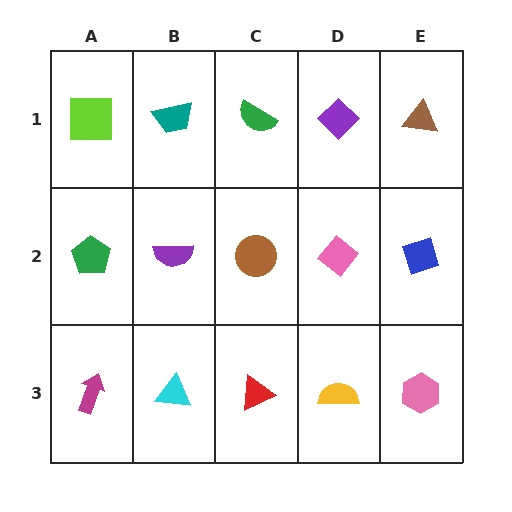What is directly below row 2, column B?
A cyan triangle.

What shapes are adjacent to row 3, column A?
A green pentagon (row 2, column A), a cyan triangle (row 3, column B).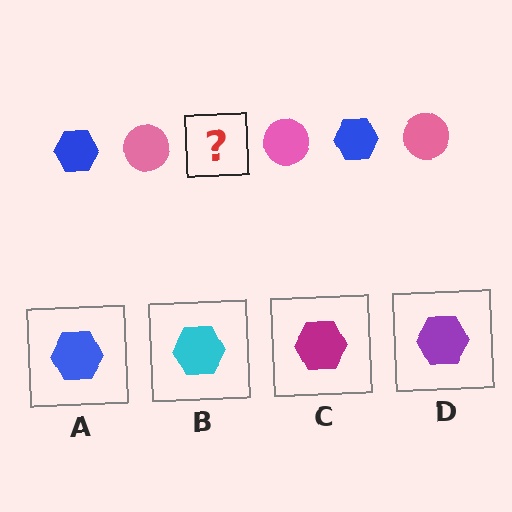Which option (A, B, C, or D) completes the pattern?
A.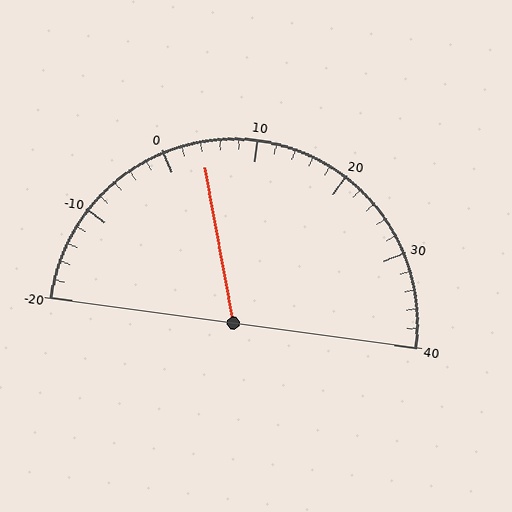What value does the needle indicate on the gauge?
The needle indicates approximately 4.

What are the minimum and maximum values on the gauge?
The gauge ranges from -20 to 40.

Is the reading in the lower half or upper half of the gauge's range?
The reading is in the lower half of the range (-20 to 40).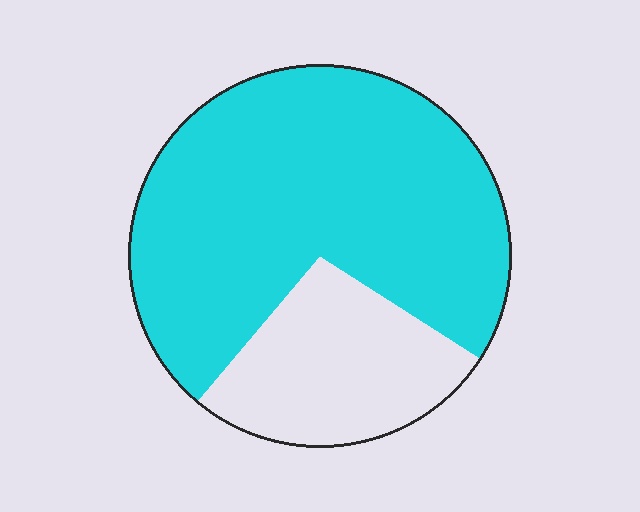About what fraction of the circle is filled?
About three quarters (3/4).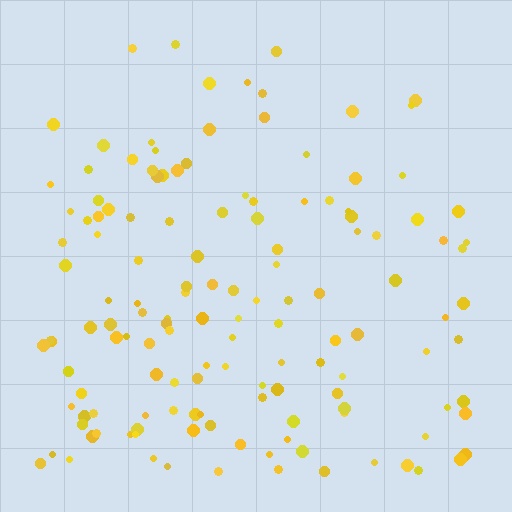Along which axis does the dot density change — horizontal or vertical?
Vertical.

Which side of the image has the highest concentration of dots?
The bottom.